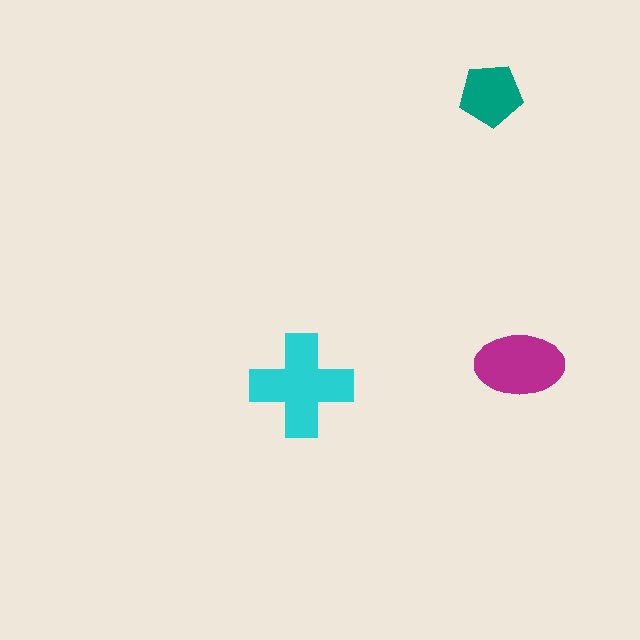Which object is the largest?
The cyan cross.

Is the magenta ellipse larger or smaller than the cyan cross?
Smaller.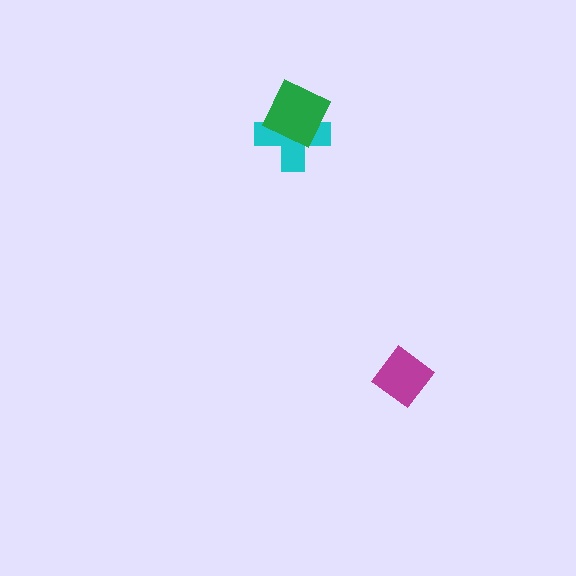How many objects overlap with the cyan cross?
1 object overlaps with the cyan cross.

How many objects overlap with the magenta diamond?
0 objects overlap with the magenta diamond.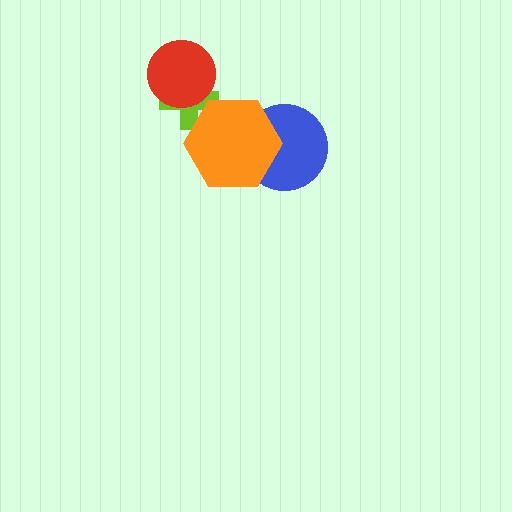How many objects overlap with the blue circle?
1 object overlaps with the blue circle.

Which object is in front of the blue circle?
The orange hexagon is in front of the blue circle.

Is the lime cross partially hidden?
Yes, it is partially covered by another shape.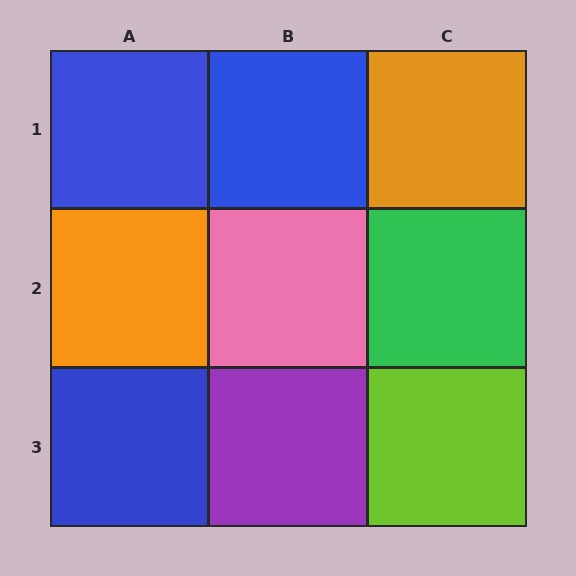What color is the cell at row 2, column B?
Pink.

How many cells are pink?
1 cell is pink.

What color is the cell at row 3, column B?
Purple.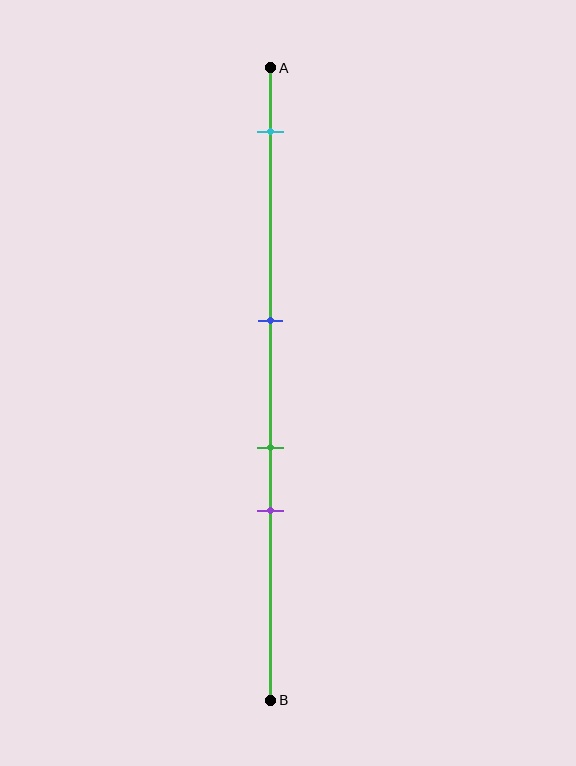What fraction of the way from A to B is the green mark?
The green mark is approximately 60% (0.6) of the way from A to B.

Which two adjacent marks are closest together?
The green and purple marks are the closest adjacent pair.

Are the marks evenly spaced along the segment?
No, the marks are not evenly spaced.